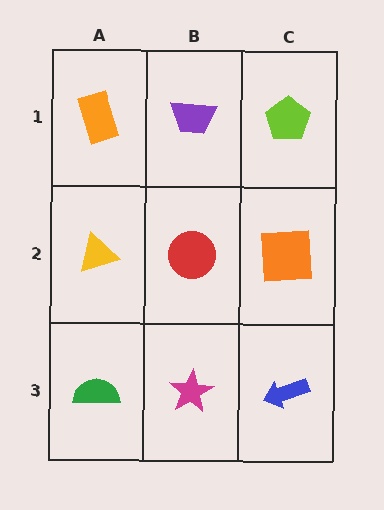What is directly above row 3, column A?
A yellow triangle.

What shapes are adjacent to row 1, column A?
A yellow triangle (row 2, column A), a purple trapezoid (row 1, column B).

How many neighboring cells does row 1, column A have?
2.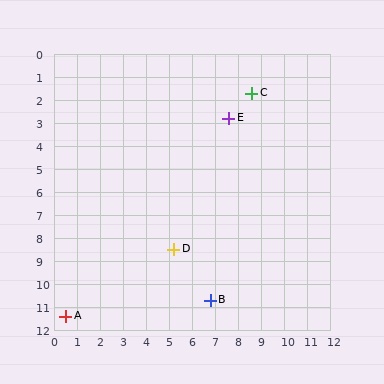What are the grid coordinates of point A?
Point A is at approximately (0.5, 11.4).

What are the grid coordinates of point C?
Point C is at approximately (8.6, 1.7).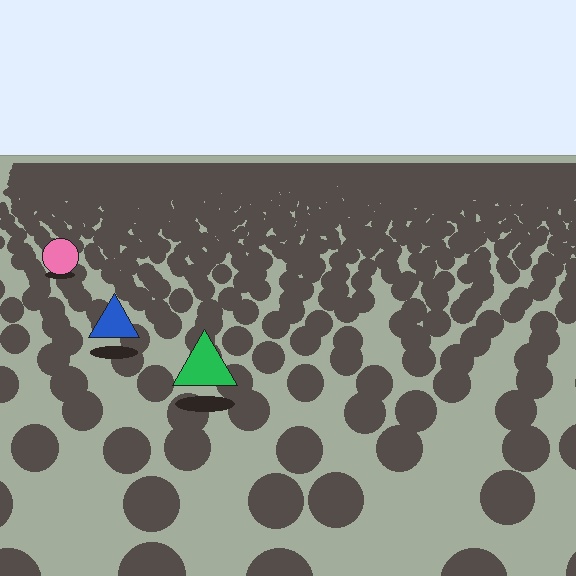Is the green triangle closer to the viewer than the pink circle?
Yes. The green triangle is closer — you can tell from the texture gradient: the ground texture is coarser near it.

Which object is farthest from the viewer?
The pink circle is farthest from the viewer. It appears smaller and the ground texture around it is denser.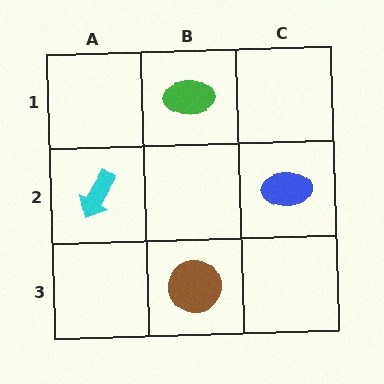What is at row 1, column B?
A green ellipse.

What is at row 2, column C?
A blue ellipse.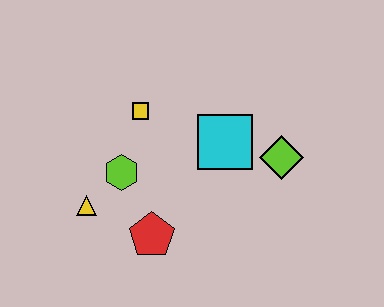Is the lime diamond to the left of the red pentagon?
No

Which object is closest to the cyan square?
The lime diamond is closest to the cyan square.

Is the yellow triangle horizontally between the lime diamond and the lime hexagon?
No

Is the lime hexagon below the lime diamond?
Yes